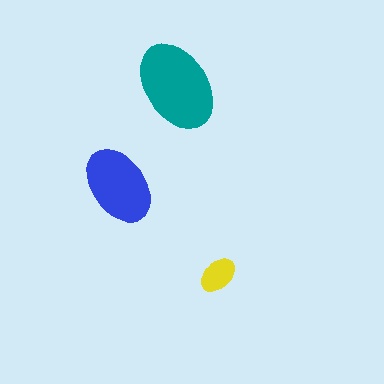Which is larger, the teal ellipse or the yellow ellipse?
The teal one.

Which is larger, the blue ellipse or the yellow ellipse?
The blue one.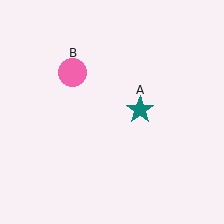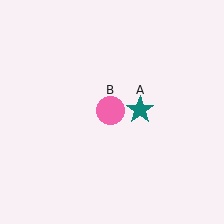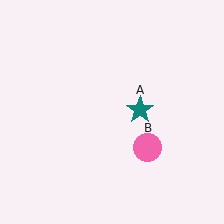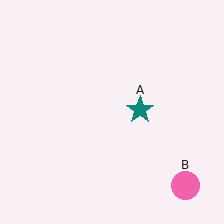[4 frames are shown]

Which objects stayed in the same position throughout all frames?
Teal star (object A) remained stationary.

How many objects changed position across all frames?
1 object changed position: pink circle (object B).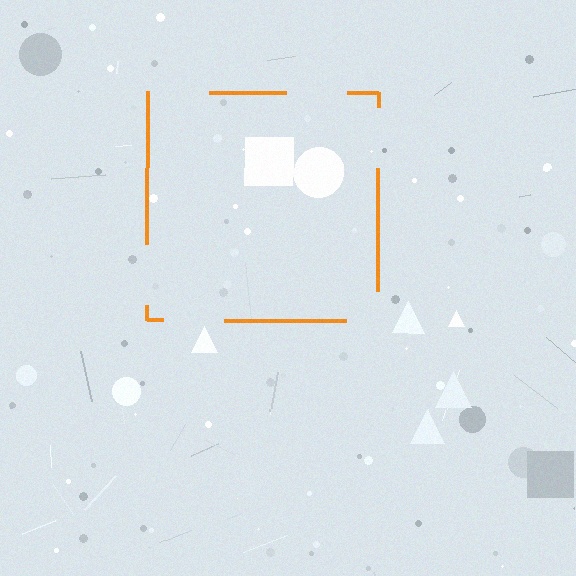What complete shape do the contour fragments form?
The contour fragments form a square.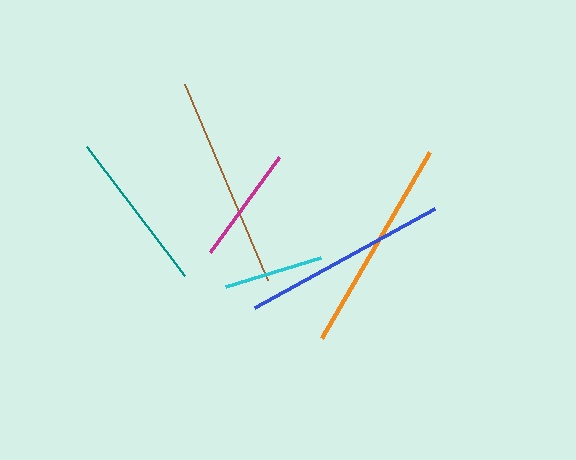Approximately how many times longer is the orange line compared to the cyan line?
The orange line is approximately 2.2 times the length of the cyan line.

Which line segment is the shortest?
The cyan line is the shortest at approximately 100 pixels.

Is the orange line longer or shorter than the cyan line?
The orange line is longer than the cyan line.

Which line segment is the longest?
The orange line is the longest at approximately 215 pixels.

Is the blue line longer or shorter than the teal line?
The blue line is longer than the teal line.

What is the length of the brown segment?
The brown segment is approximately 213 pixels long.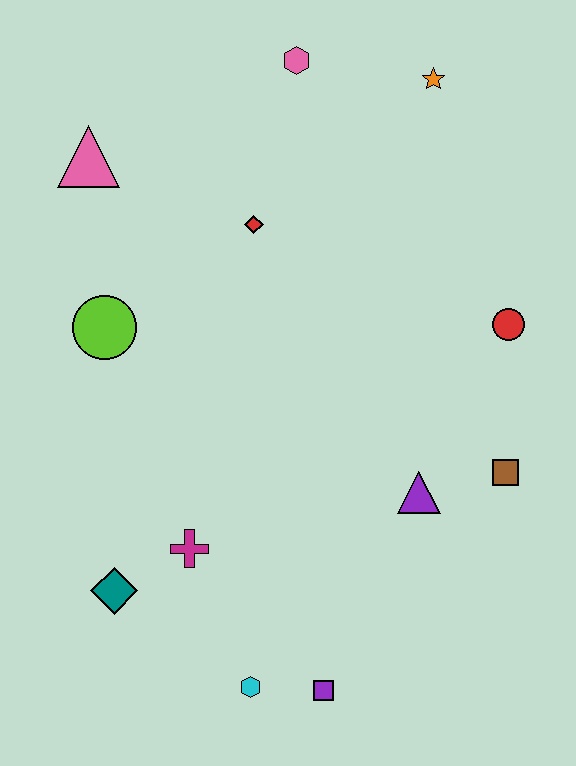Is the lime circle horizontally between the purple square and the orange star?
No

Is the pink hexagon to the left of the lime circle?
No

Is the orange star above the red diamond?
Yes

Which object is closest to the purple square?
The cyan hexagon is closest to the purple square.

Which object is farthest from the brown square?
The pink triangle is farthest from the brown square.